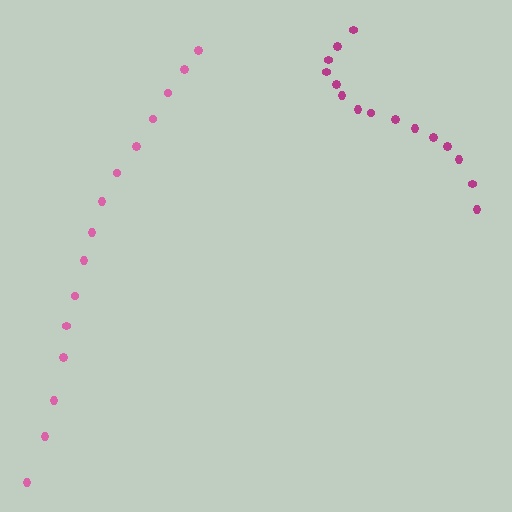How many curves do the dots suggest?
There are 2 distinct paths.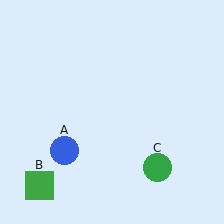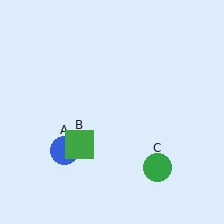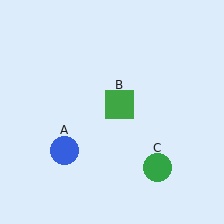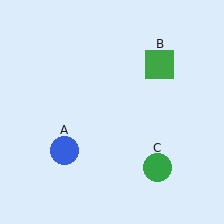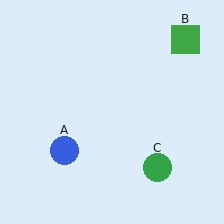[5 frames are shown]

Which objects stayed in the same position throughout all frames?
Blue circle (object A) and green circle (object C) remained stationary.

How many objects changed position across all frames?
1 object changed position: green square (object B).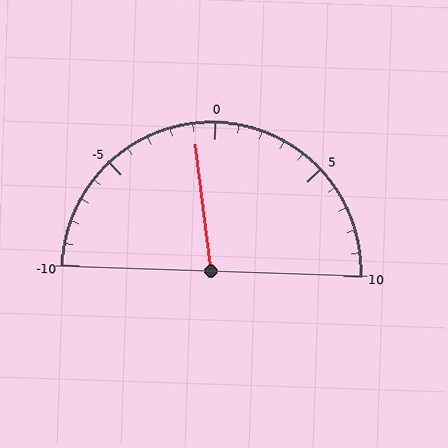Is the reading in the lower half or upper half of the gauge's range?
The reading is in the lower half of the range (-10 to 10).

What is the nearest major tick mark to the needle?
The nearest major tick mark is 0.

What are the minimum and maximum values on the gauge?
The gauge ranges from -10 to 10.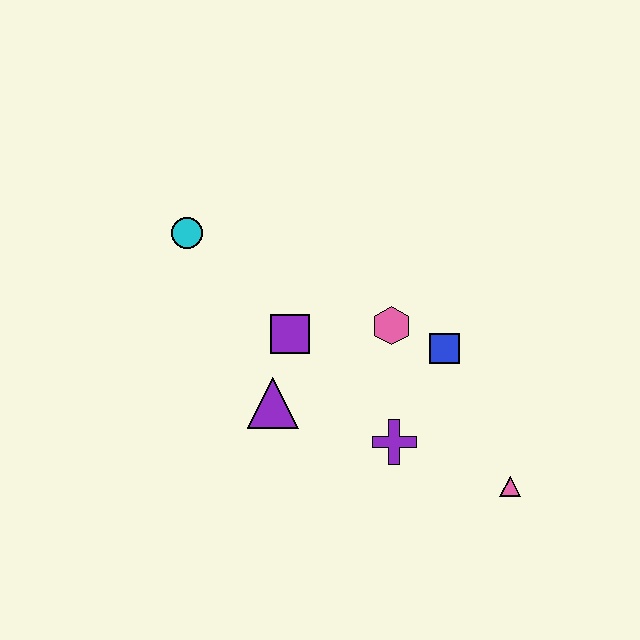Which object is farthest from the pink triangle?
The cyan circle is farthest from the pink triangle.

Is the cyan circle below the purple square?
No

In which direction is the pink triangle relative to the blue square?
The pink triangle is below the blue square.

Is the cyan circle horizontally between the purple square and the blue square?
No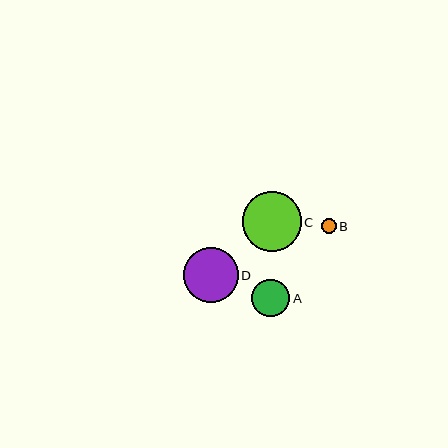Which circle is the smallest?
Circle B is the smallest with a size of approximately 15 pixels.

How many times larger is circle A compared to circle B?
Circle A is approximately 2.5 times the size of circle B.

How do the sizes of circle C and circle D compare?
Circle C and circle D are approximately the same size.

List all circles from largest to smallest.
From largest to smallest: C, D, A, B.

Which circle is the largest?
Circle C is the largest with a size of approximately 59 pixels.